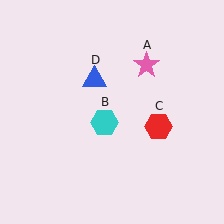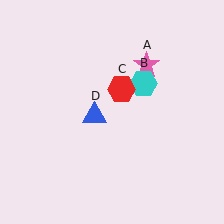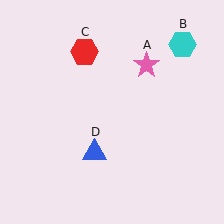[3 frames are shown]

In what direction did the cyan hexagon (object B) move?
The cyan hexagon (object B) moved up and to the right.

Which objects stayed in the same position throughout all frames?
Pink star (object A) remained stationary.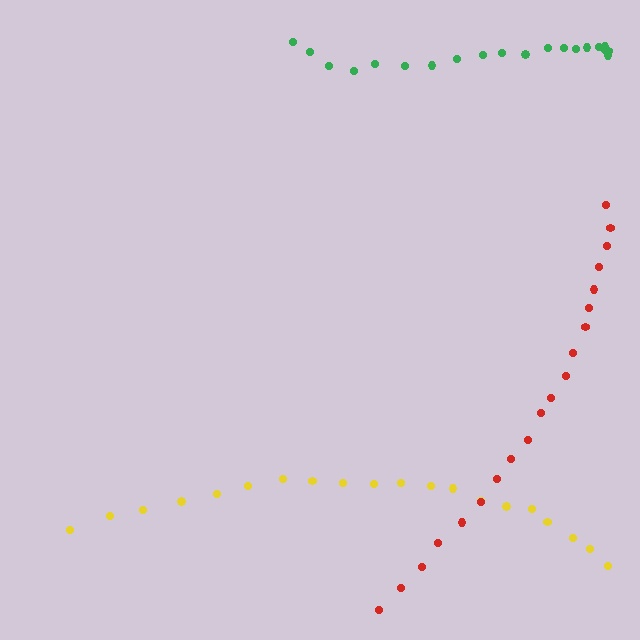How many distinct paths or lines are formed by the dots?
There are 3 distinct paths.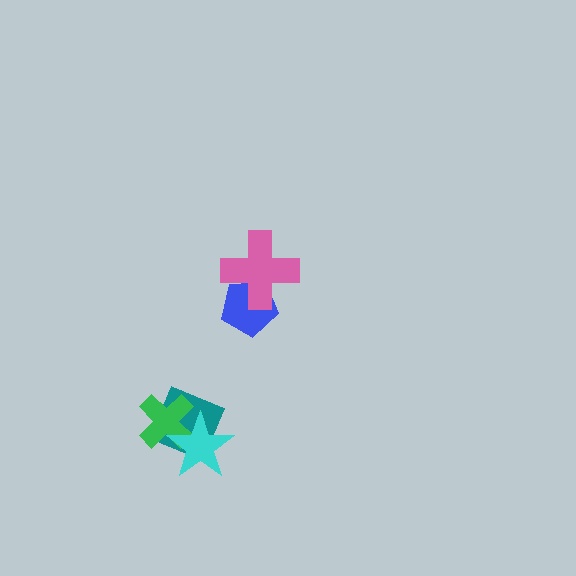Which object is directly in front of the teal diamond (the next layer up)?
The green cross is directly in front of the teal diamond.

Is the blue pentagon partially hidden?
Yes, it is partially covered by another shape.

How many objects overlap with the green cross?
2 objects overlap with the green cross.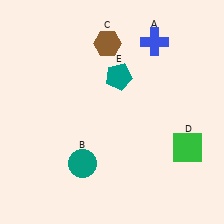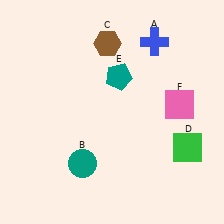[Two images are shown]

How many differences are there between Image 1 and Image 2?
There is 1 difference between the two images.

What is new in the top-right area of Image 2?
A pink square (F) was added in the top-right area of Image 2.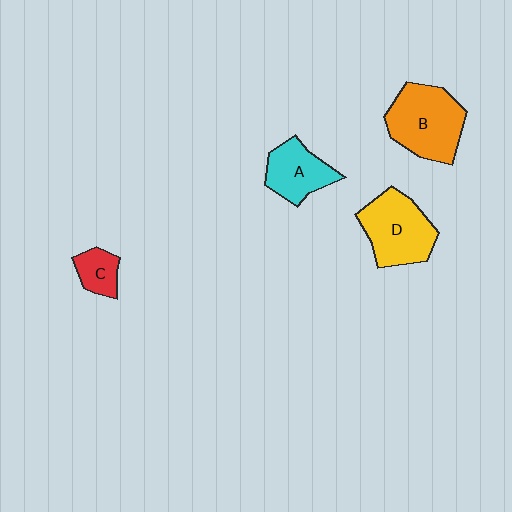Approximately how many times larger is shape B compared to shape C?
Approximately 2.8 times.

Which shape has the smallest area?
Shape C (red).